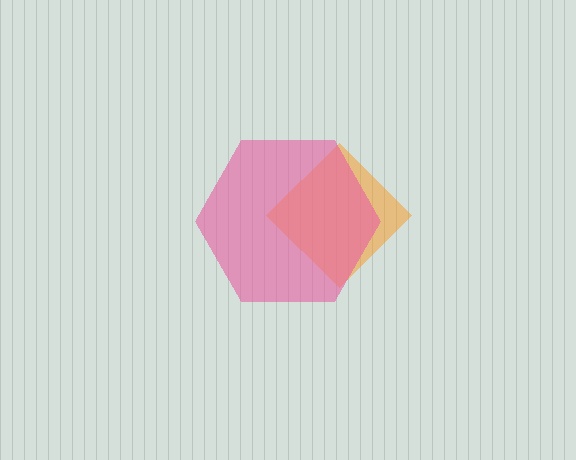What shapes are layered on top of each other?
The layered shapes are: an orange diamond, a pink hexagon.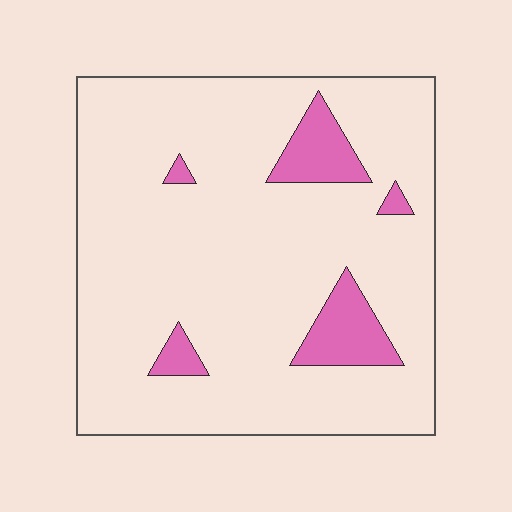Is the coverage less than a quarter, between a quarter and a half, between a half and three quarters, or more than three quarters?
Less than a quarter.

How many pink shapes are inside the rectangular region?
5.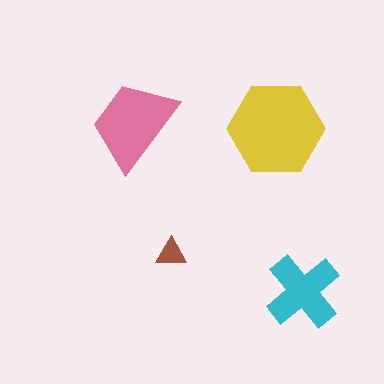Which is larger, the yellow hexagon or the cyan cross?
The yellow hexagon.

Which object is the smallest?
The brown triangle.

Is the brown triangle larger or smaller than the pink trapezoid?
Smaller.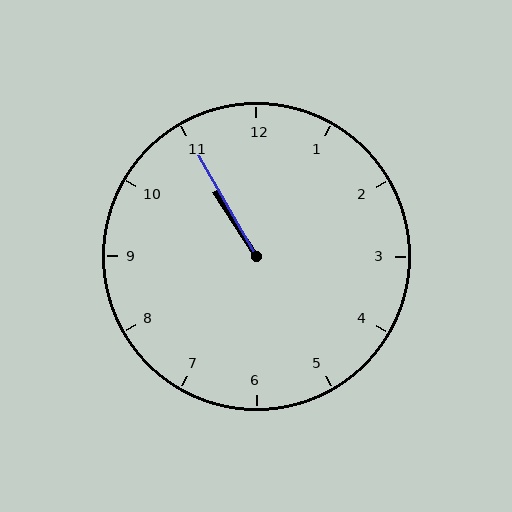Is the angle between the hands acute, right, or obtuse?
It is acute.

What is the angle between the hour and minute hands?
Approximately 2 degrees.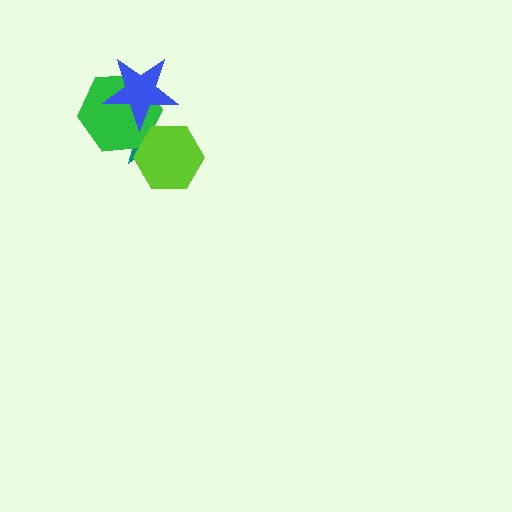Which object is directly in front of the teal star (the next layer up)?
The green hexagon is directly in front of the teal star.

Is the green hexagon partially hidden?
Yes, it is partially covered by another shape.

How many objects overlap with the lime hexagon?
2 objects overlap with the lime hexagon.